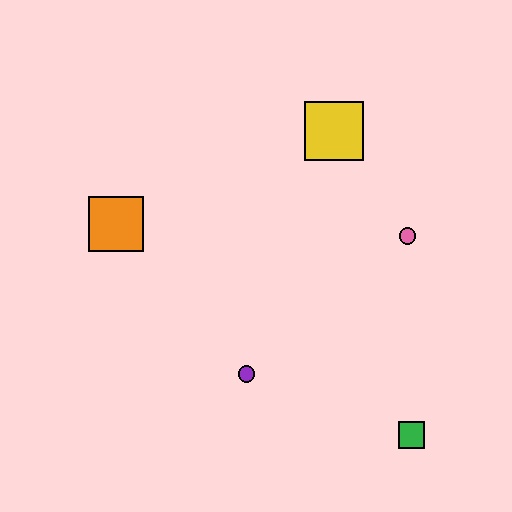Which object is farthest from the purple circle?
The yellow square is farthest from the purple circle.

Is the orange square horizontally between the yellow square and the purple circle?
No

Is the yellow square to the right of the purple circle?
Yes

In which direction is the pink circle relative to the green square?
The pink circle is above the green square.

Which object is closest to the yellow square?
The pink circle is closest to the yellow square.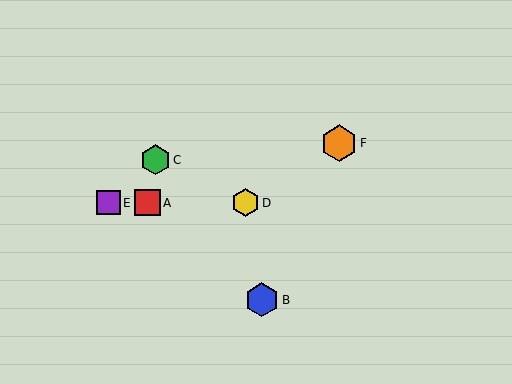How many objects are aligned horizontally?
3 objects (A, D, E) are aligned horizontally.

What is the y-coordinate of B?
Object B is at y≈300.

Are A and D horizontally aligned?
Yes, both are at y≈203.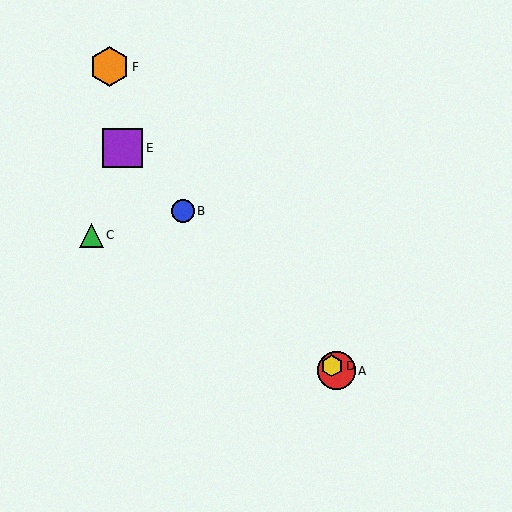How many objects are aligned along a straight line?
4 objects (A, B, D, E) are aligned along a straight line.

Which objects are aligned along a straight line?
Objects A, B, D, E are aligned along a straight line.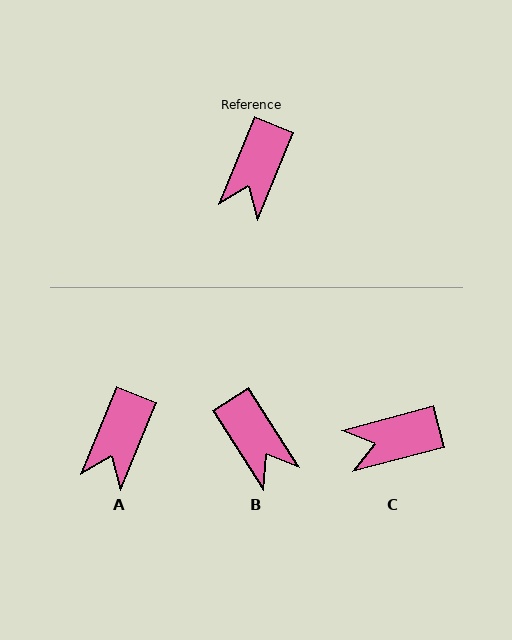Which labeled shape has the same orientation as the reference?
A.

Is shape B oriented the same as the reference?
No, it is off by about 55 degrees.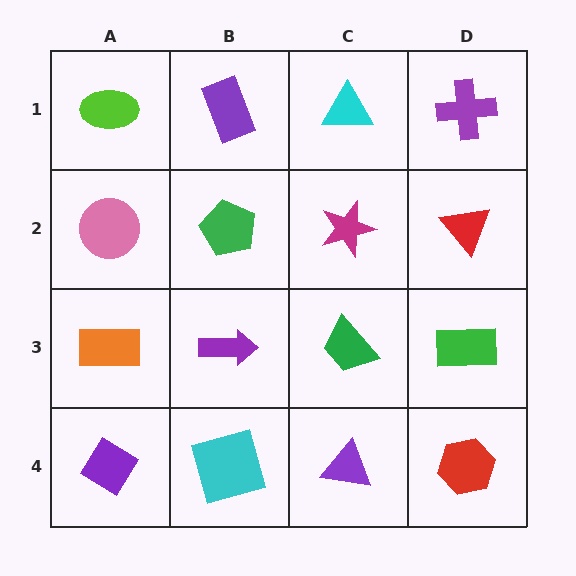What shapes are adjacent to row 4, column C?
A green trapezoid (row 3, column C), a cyan square (row 4, column B), a red hexagon (row 4, column D).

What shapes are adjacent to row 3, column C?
A magenta star (row 2, column C), a purple triangle (row 4, column C), a purple arrow (row 3, column B), a green rectangle (row 3, column D).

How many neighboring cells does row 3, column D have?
3.